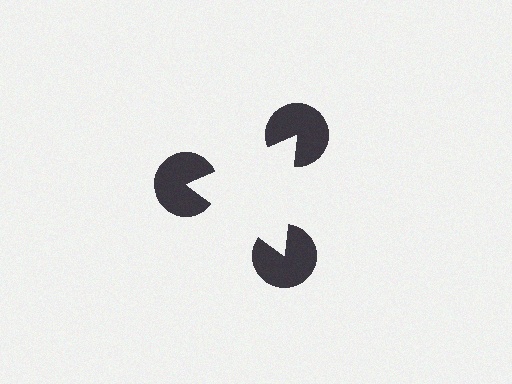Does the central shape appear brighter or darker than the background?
It typically appears slightly brighter than the background, even though no actual brightness change is drawn.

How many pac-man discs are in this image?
There are 3 — one at each vertex of the illusory triangle.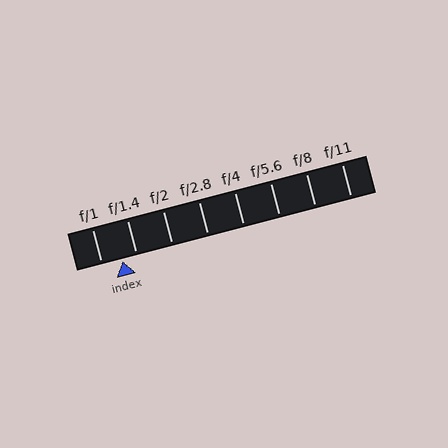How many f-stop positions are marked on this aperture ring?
There are 8 f-stop positions marked.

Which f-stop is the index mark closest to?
The index mark is closest to f/1.4.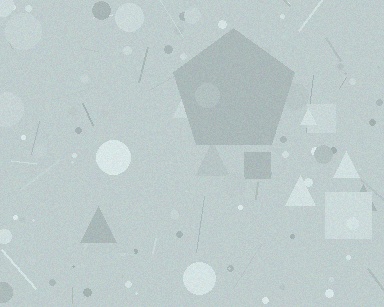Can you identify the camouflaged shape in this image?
The camouflaged shape is a pentagon.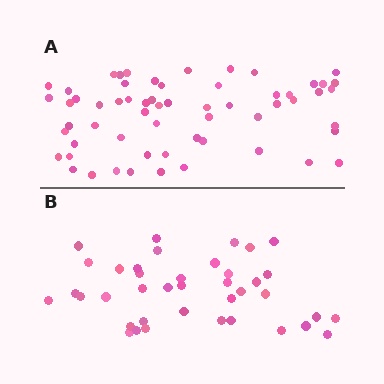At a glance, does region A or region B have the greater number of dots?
Region A (the top region) has more dots.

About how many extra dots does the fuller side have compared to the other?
Region A has approximately 20 more dots than region B.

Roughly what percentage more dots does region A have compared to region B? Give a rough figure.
About 55% more.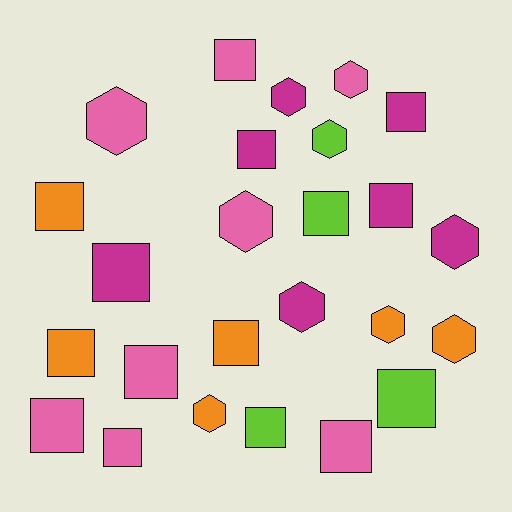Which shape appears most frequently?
Square, with 15 objects.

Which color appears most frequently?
Pink, with 8 objects.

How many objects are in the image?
There are 25 objects.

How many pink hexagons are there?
There are 3 pink hexagons.